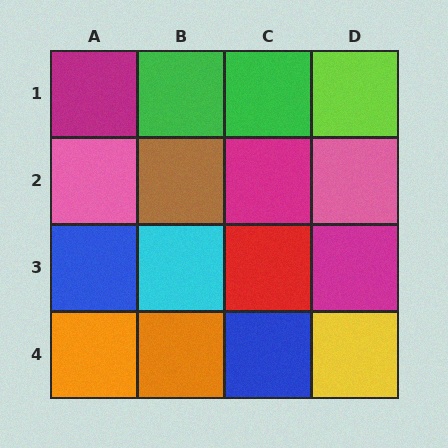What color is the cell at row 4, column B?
Orange.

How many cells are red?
1 cell is red.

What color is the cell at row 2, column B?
Brown.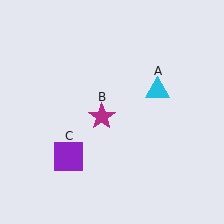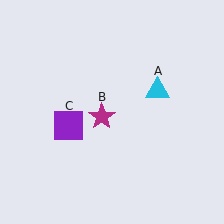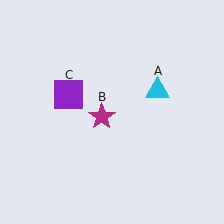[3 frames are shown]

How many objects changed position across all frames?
1 object changed position: purple square (object C).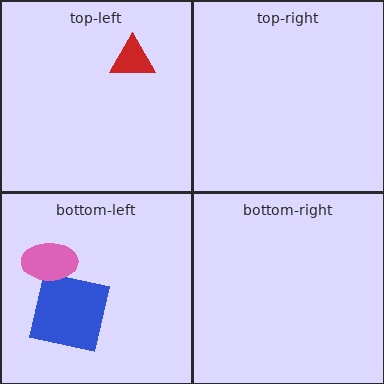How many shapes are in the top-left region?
1.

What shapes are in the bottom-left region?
The blue square, the pink ellipse.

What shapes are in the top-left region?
The red triangle.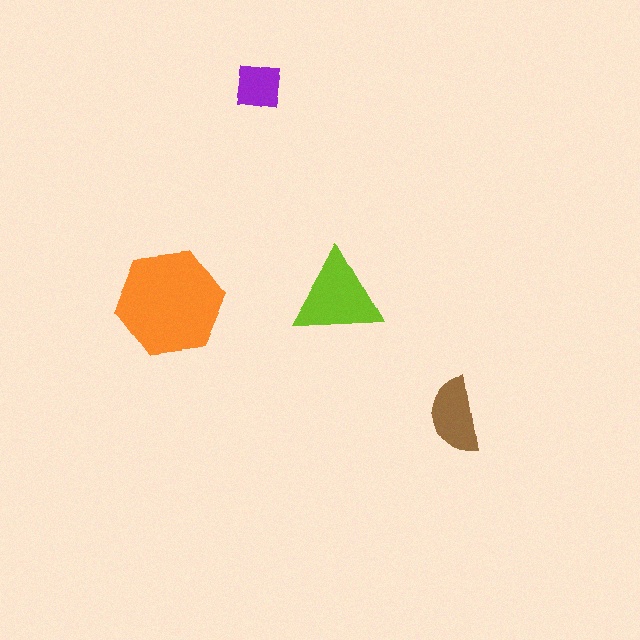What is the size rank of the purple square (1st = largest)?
4th.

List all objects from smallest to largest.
The purple square, the brown semicircle, the lime triangle, the orange hexagon.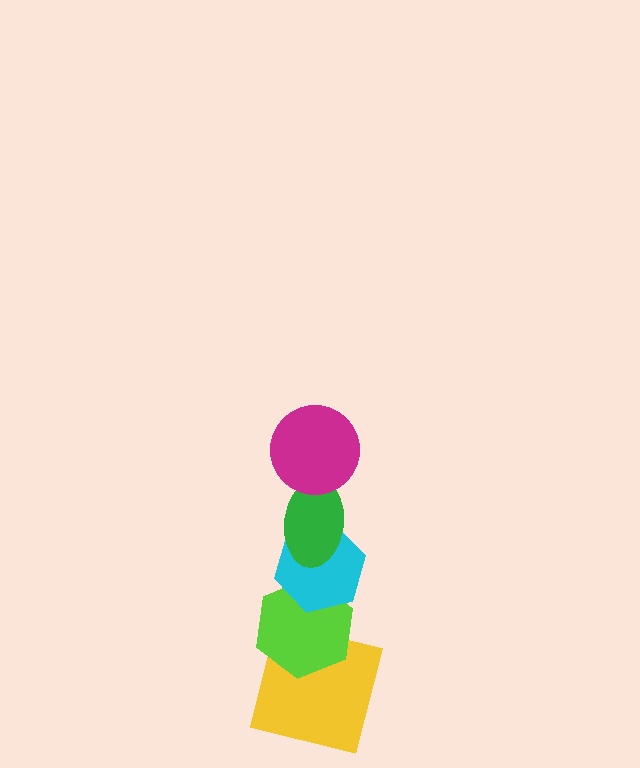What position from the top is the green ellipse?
The green ellipse is 2nd from the top.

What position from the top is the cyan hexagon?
The cyan hexagon is 3rd from the top.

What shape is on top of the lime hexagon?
The cyan hexagon is on top of the lime hexagon.